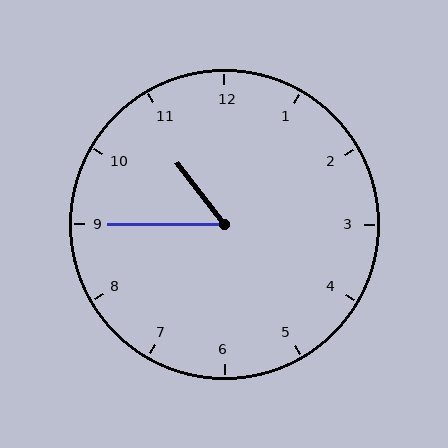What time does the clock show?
10:45.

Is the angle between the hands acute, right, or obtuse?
It is acute.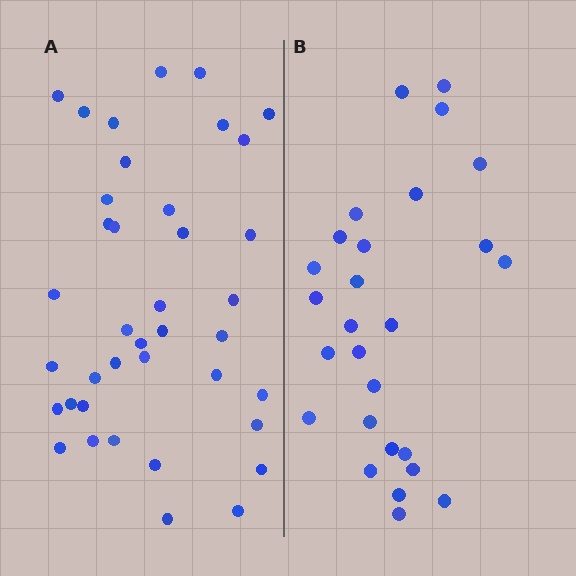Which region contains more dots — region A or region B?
Region A (the left region) has more dots.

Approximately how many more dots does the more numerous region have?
Region A has roughly 12 or so more dots than region B.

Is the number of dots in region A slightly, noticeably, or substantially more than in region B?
Region A has noticeably more, but not dramatically so. The ratio is roughly 1.4 to 1.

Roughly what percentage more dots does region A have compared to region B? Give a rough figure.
About 45% more.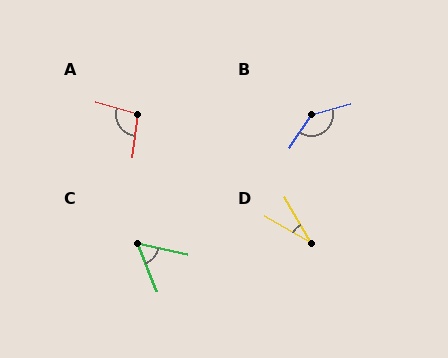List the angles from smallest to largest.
D (30°), C (55°), A (99°), B (139°).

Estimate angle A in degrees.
Approximately 99 degrees.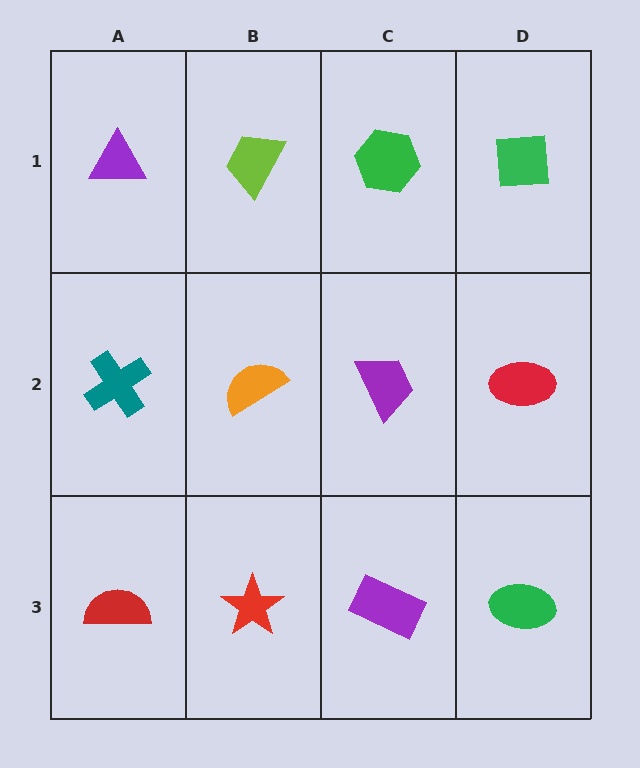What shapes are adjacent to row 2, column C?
A green hexagon (row 1, column C), a purple rectangle (row 3, column C), an orange semicircle (row 2, column B), a red ellipse (row 2, column D).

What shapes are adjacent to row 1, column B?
An orange semicircle (row 2, column B), a purple triangle (row 1, column A), a green hexagon (row 1, column C).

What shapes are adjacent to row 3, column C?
A purple trapezoid (row 2, column C), a red star (row 3, column B), a green ellipse (row 3, column D).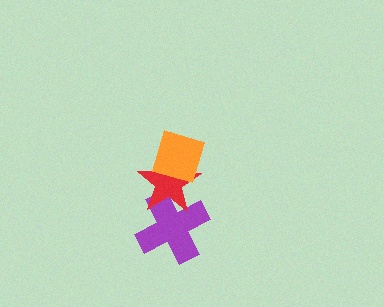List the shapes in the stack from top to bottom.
From top to bottom: the orange diamond, the red star, the purple cross.